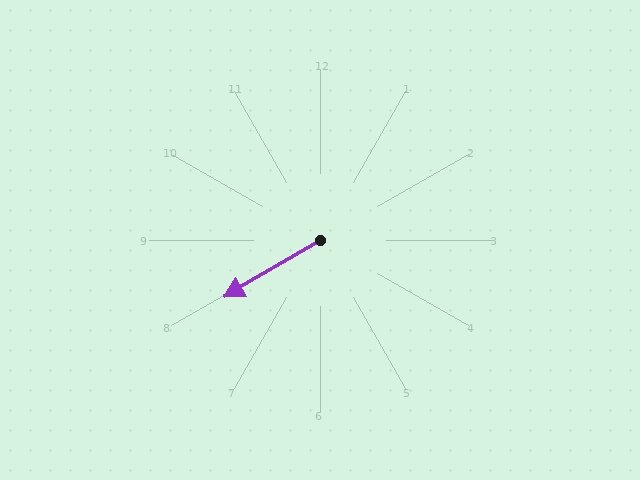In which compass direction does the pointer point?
Southwest.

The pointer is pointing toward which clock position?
Roughly 8 o'clock.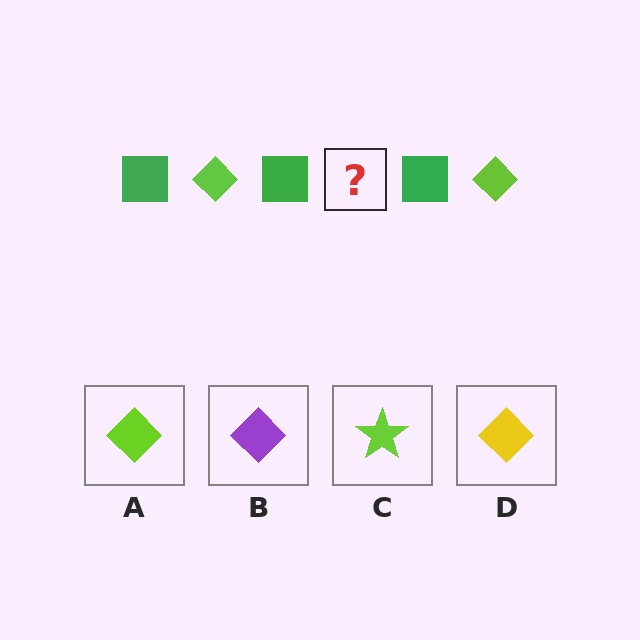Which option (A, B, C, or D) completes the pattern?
A.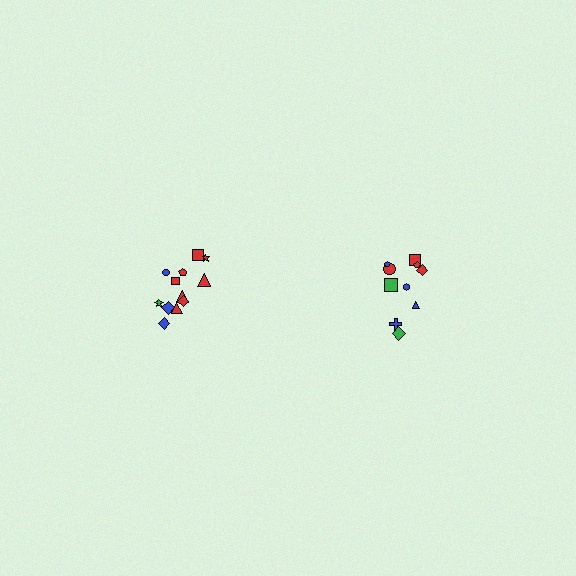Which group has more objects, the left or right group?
The left group.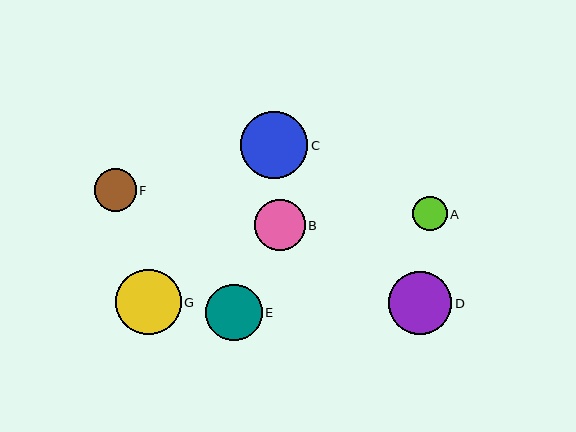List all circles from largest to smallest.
From largest to smallest: C, G, D, E, B, F, A.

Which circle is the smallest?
Circle A is the smallest with a size of approximately 34 pixels.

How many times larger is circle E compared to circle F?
Circle E is approximately 1.3 times the size of circle F.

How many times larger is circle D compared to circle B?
Circle D is approximately 1.2 times the size of circle B.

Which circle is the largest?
Circle C is the largest with a size of approximately 67 pixels.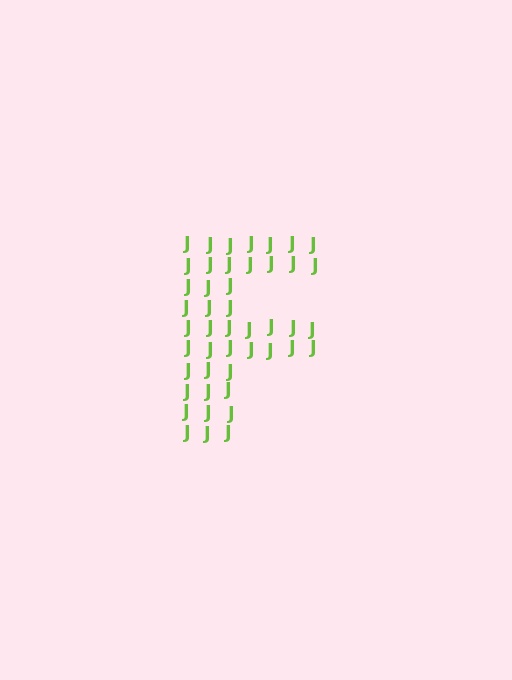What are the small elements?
The small elements are letter J's.